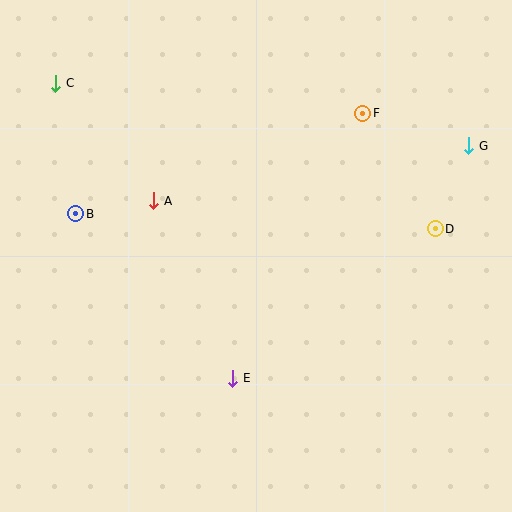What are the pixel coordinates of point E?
Point E is at (233, 378).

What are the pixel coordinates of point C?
Point C is at (56, 83).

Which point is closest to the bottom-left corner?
Point E is closest to the bottom-left corner.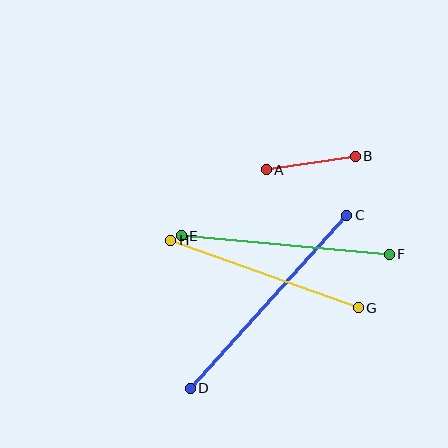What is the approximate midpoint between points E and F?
The midpoint is at approximately (285, 245) pixels.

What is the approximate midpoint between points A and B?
The midpoint is at approximately (311, 163) pixels.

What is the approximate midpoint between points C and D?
The midpoint is at approximately (268, 302) pixels.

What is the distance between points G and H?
The distance is approximately 200 pixels.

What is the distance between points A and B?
The distance is approximately 90 pixels.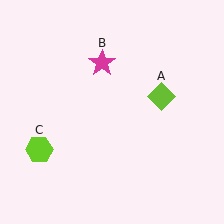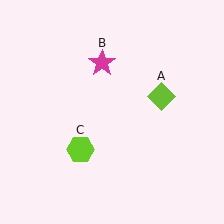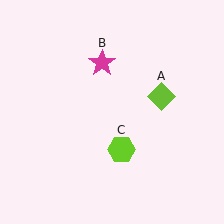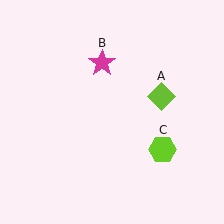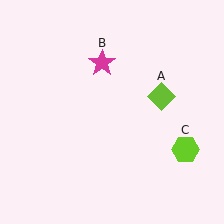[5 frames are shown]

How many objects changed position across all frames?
1 object changed position: lime hexagon (object C).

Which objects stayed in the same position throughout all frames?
Lime diamond (object A) and magenta star (object B) remained stationary.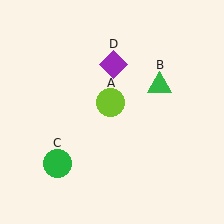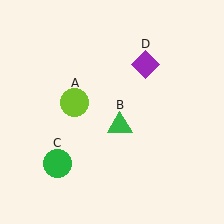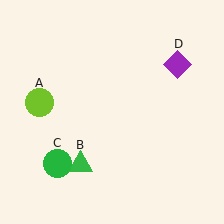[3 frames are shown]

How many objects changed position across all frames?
3 objects changed position: lime circle (object A), green triangle (object B), purple diamond (object D).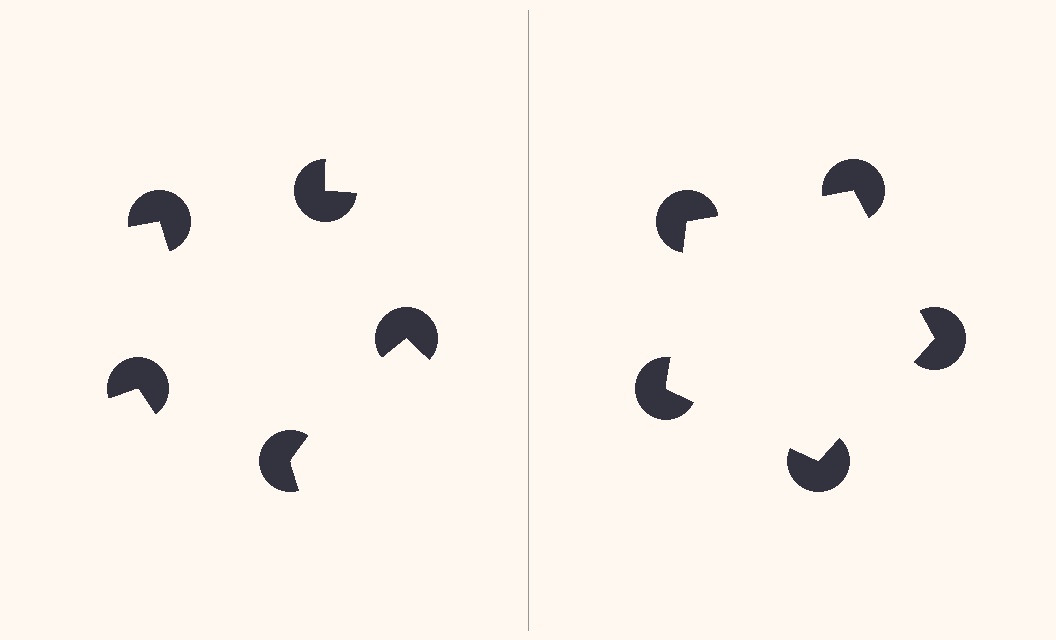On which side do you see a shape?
An illusory pentagon appears on the right side. On the left side the wedge cuts are rotated, so no coherent shape forms.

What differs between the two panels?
The pac-man discs are positioned identically on both sides; only the wedge orientations differ. On the right they align to a pentagon; on the left they are misaligned.